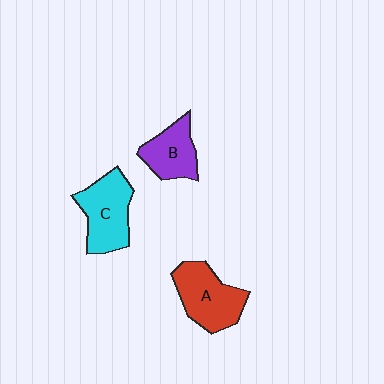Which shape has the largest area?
Shape C (cyan).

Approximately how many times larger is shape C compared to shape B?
Approximately 1.3 times.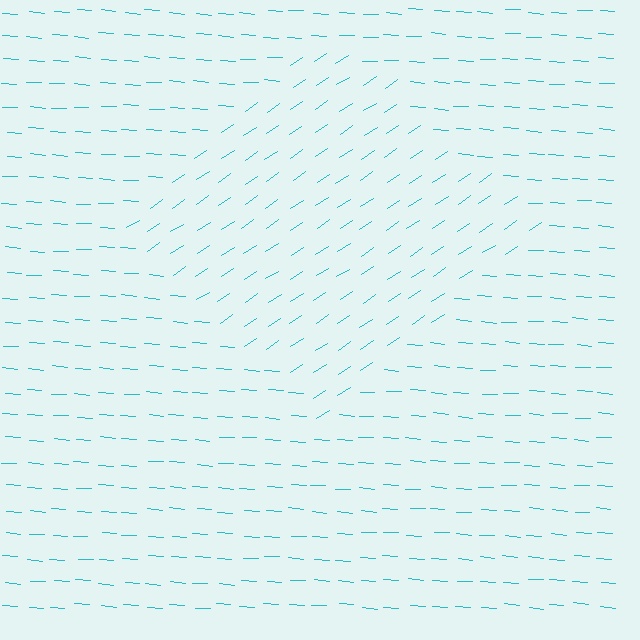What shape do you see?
I see a diamond.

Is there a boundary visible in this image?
Yes, there is a texture boundary formed by a change in line orientation.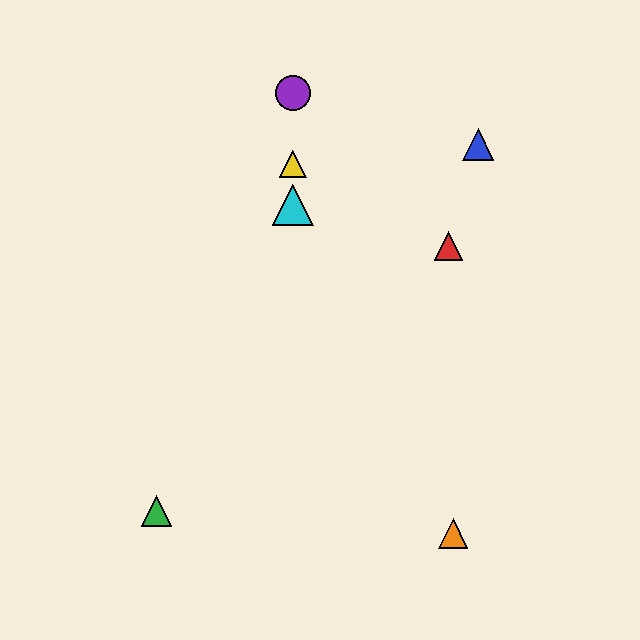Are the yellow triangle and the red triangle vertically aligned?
No, the yellow triangle is at x≈293 and the red triangle is at x≈449.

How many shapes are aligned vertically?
3 shapes (the yellow triangle, the purple circle, the cyan triangle) are aligned vertically.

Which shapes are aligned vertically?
The yellow triangle, the purple circle, the cyan triangle are aligned vertically.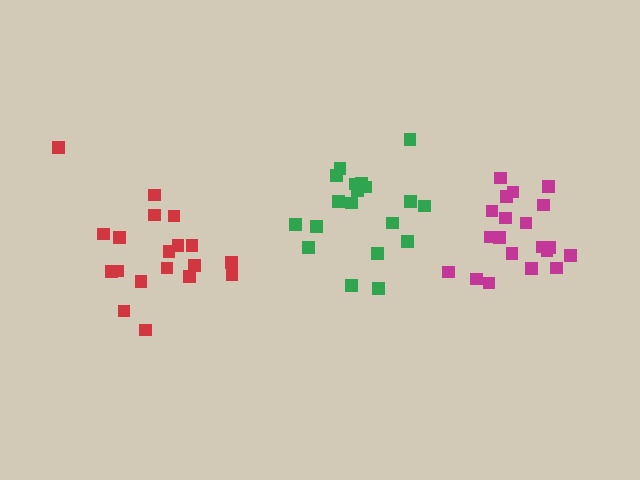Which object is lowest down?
The red cluster is bottommost.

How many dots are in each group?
Group 1: 19 dots, Group 2: 20 dots, Group 3: 19 dots (58 total).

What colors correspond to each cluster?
The clusters are colored: red, magenta, green.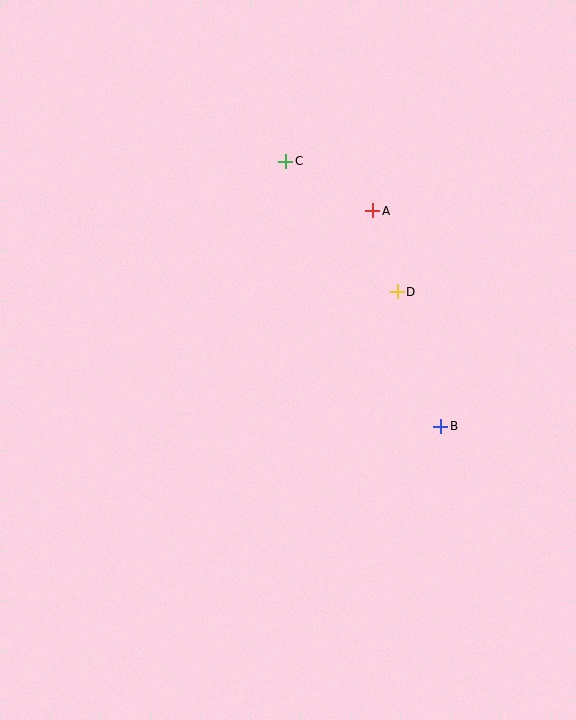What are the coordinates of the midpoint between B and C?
The midpoint between B and C is at (363, 294).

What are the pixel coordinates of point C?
Point C is at (286, 161).